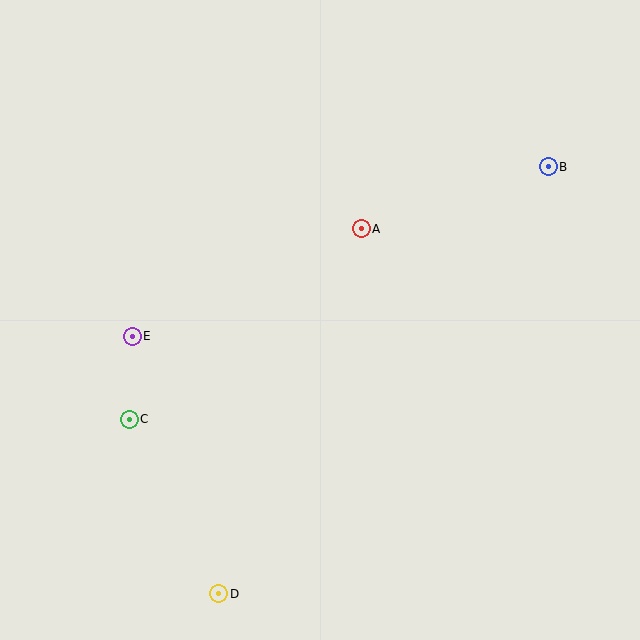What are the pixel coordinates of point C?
Point C is at (129, 419).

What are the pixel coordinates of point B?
Point B is at (548, 167).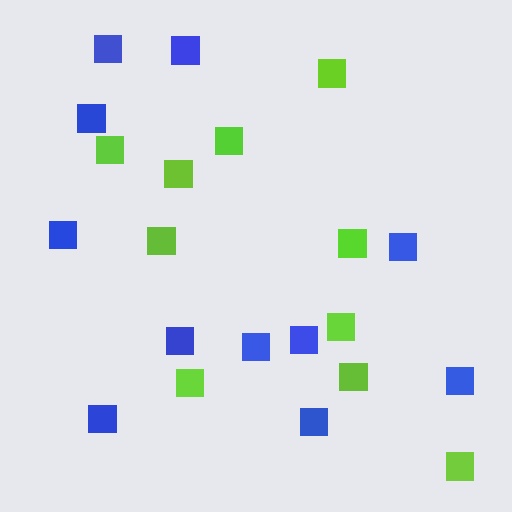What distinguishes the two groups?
There are 2 groups: one group of lime squares (10) and one group of blue squares (11).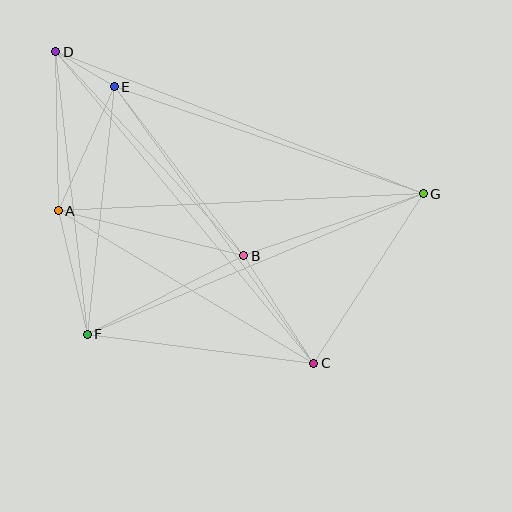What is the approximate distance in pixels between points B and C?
The distance between B and C is approximately 128 pixels.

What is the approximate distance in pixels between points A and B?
The distance between A and B is approximately 190 pixels.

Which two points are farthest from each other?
Points C and D are farthest from each other.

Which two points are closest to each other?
Points D and E are closest to each other.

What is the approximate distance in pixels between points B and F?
The distance between B and F is approximately 175 pixels.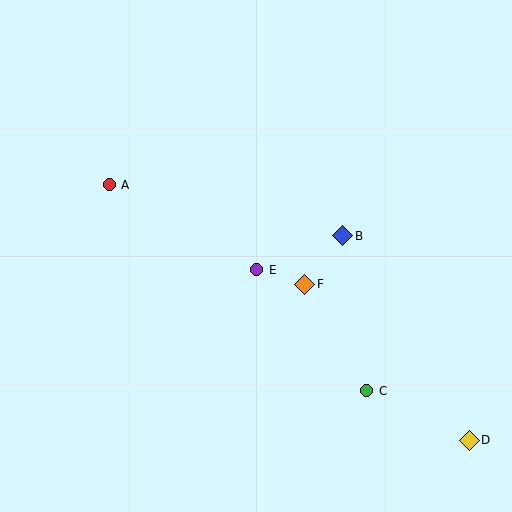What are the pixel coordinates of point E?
Point E is at (257, 270).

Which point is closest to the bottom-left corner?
Point A is closest to the bottom-left corner.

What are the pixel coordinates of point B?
Point B is at (343, 236).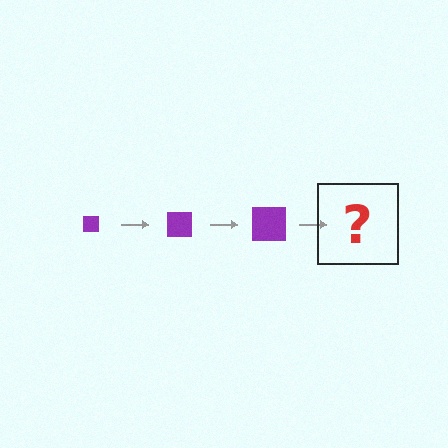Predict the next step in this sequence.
The next step is a purple square, larger than the previous one.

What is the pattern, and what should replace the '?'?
The pattern is that the square gets progressively larger each step. The '?' should be a purple square, larger than the previous one.